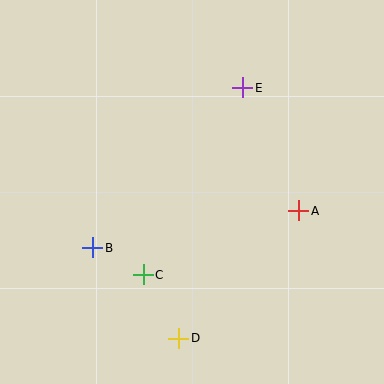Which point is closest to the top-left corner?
Point E is closest to the top-left corner.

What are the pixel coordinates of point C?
Point C is at (143, 275).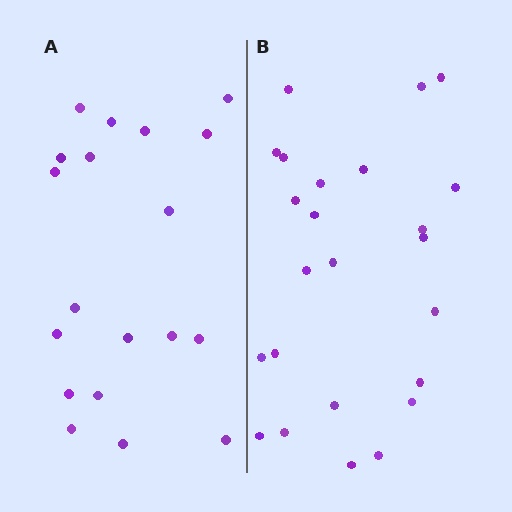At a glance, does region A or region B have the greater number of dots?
Region B (the right region) has more dots.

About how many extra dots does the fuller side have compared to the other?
Region B has about 5 more dots than region A.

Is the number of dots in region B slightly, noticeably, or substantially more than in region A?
Region B has noticeably more, but not dramatically so. The ratio is roughly 1.3 to 1.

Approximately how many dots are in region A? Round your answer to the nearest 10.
About 20 dots. (The exact count is 19, which rounds to 20.)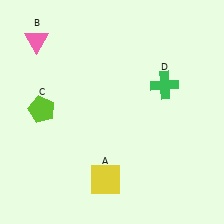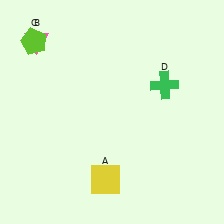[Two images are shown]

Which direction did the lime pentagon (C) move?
The lime pentagon (C) moved up.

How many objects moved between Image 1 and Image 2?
1 object moved between the two images.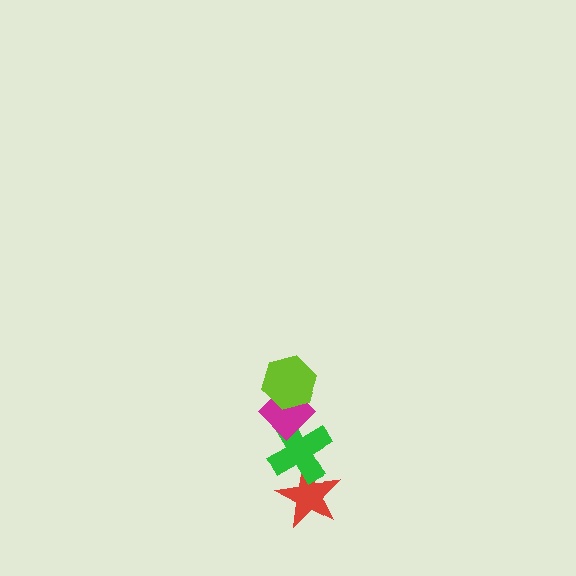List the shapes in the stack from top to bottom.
From top to bottom: the lime hexagon, the magenta diamond, the green cross, the red star.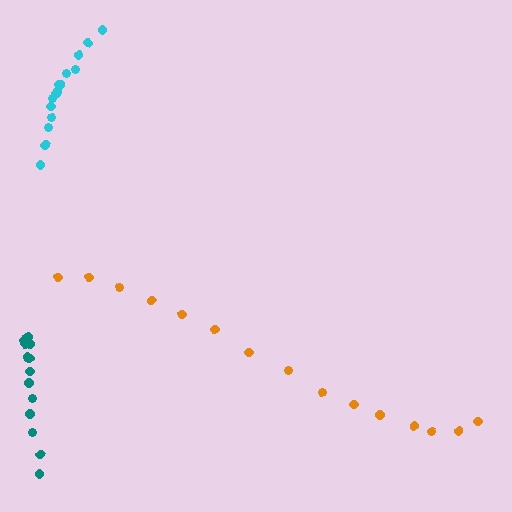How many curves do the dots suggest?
There are 3 distinct paths.